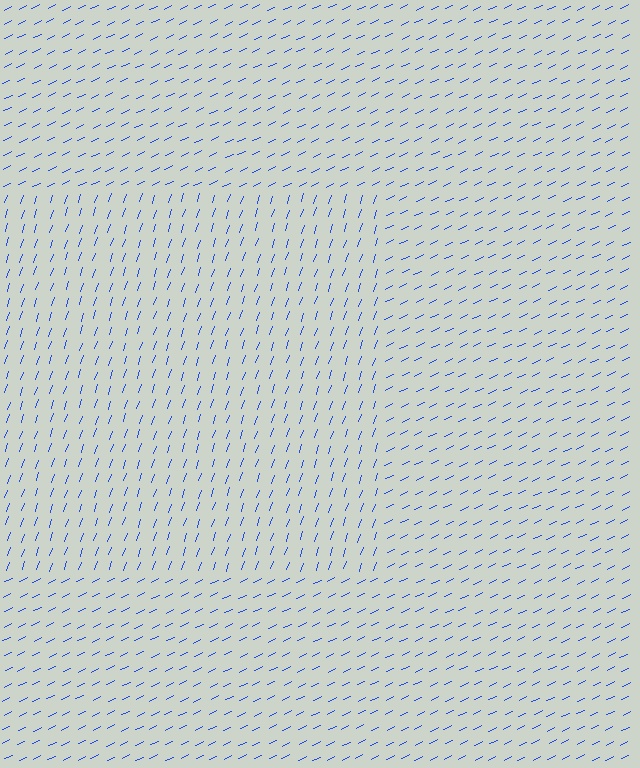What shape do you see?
I see a rectangle.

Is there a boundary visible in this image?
Yes, there is a texture boundary formed by a change in line orientation.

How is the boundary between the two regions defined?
The boundary is defined purely by a change in line orientation (approximately 45 degrees difference). All lines are the same color and thickness.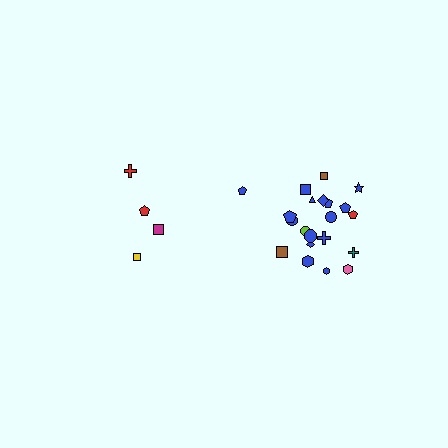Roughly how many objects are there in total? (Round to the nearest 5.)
Roughly 25 objects in total.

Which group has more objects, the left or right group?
The right group.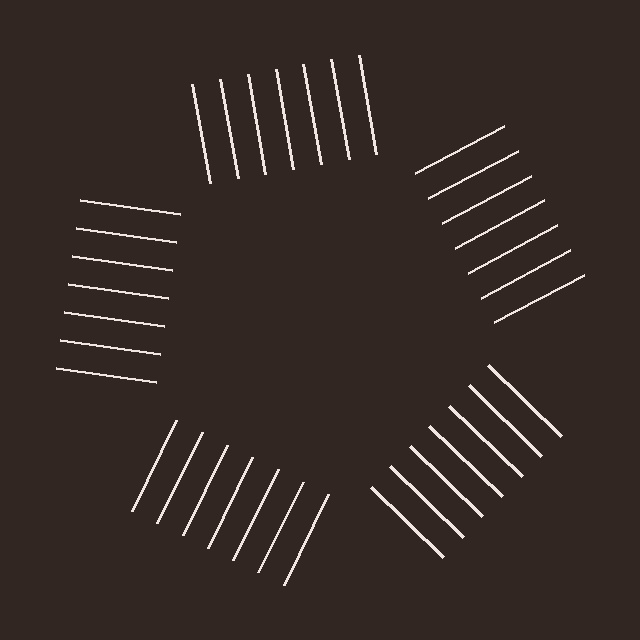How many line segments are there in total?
35 — 7 along each of the 5 edges.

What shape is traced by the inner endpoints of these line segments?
An illusory pentagon — the line segments terminate on its edges but no continuous stroke is drawn.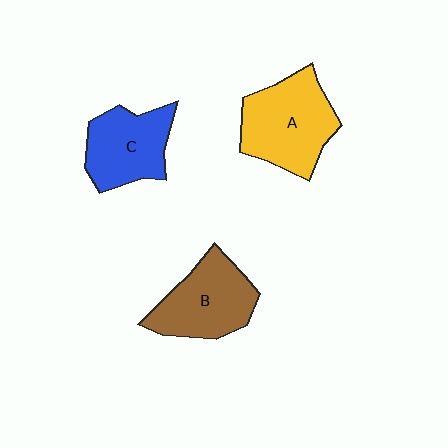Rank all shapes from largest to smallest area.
From largest to smallest: A (yellow), B (brown), C (blue).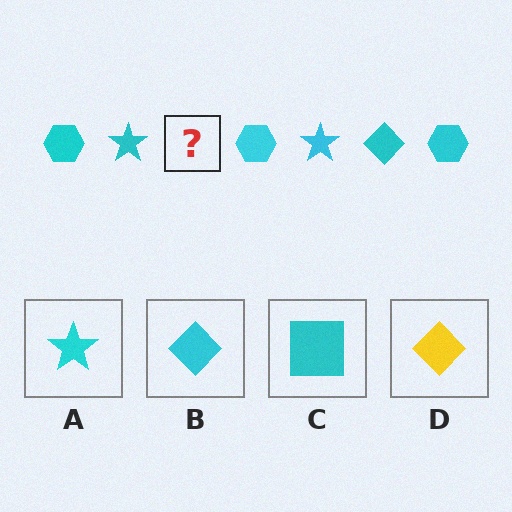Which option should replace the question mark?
Option B.